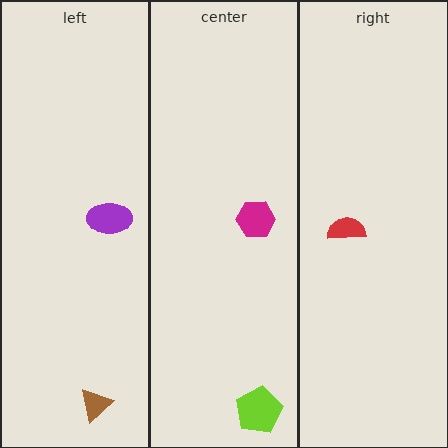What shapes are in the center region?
The lime pentagon, the magenta hexagon.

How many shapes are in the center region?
2.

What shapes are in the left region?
The purple ellipse, the brown triangle.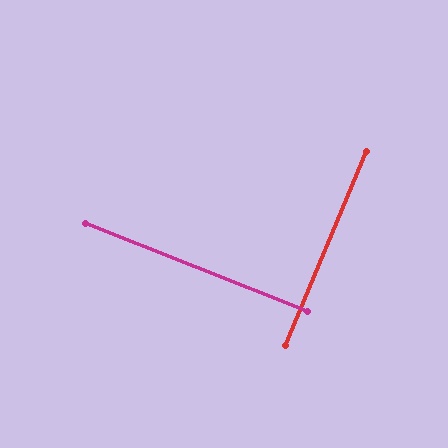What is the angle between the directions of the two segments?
Approximately 89 degrees.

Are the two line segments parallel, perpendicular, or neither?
Perpendicular — they meet at approximately 89°.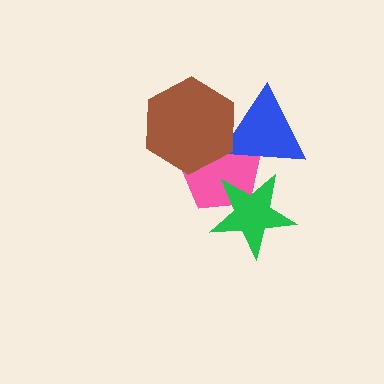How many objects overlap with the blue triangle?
3 objects overlap with the blue triangle.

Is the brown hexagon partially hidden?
No, no other shape covers it.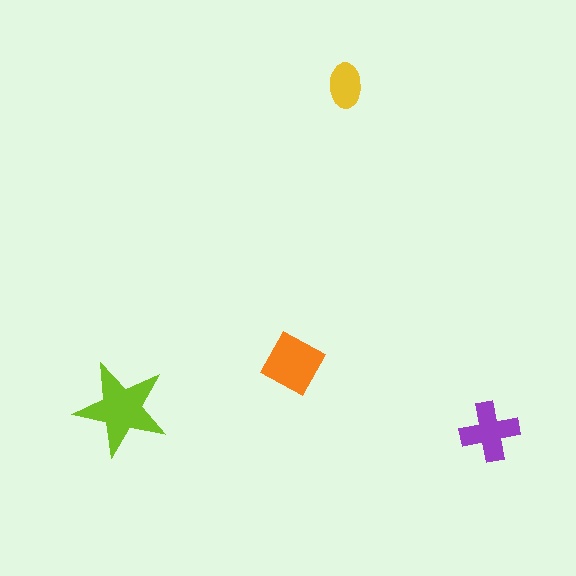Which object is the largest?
The lime star.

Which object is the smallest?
The yellow ellipse.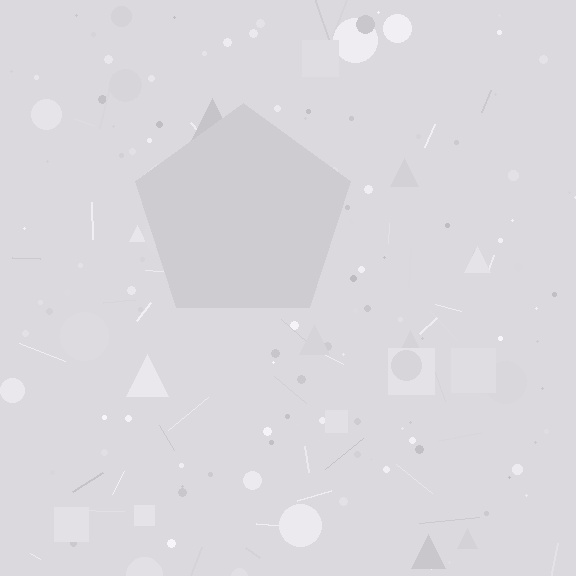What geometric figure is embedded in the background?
A pentagon is embedded in the background.